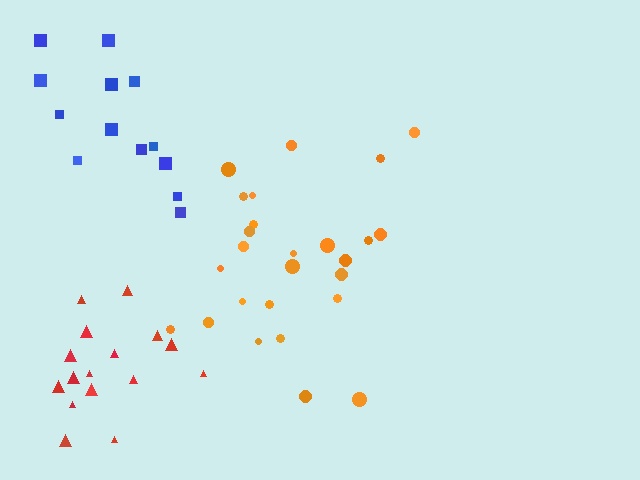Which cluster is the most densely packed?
Red.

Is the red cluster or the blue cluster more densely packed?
Red.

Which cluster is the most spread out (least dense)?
Blue.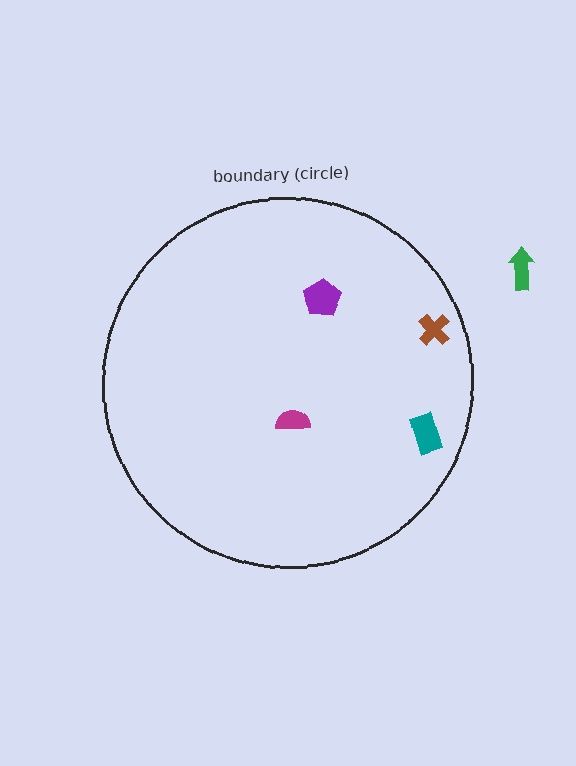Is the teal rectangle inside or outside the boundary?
Inside.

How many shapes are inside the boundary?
4 inside, 1 outside.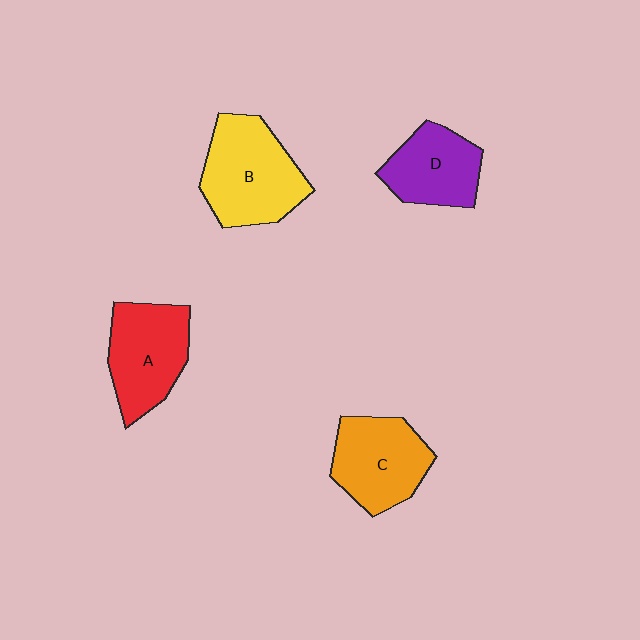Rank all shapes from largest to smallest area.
From largest to smallest: B (yellow), A (red), C (orange), D (purple).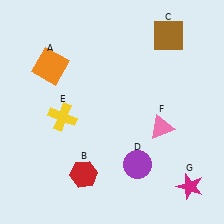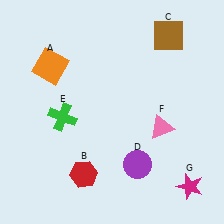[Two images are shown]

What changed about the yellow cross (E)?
In Image 1, E is yellow. In Image 2, it changed to green.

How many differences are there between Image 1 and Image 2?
There is 1 difference between the two images.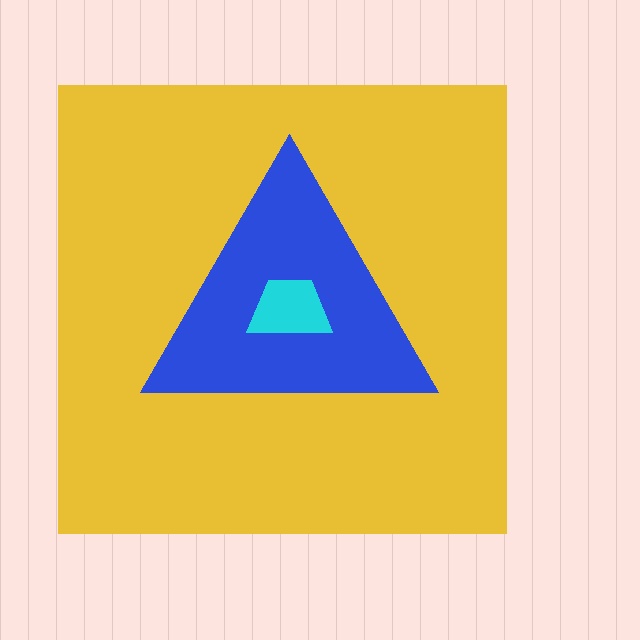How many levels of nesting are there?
3.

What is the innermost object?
The cyan trapezoid.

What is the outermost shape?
The yellow square.